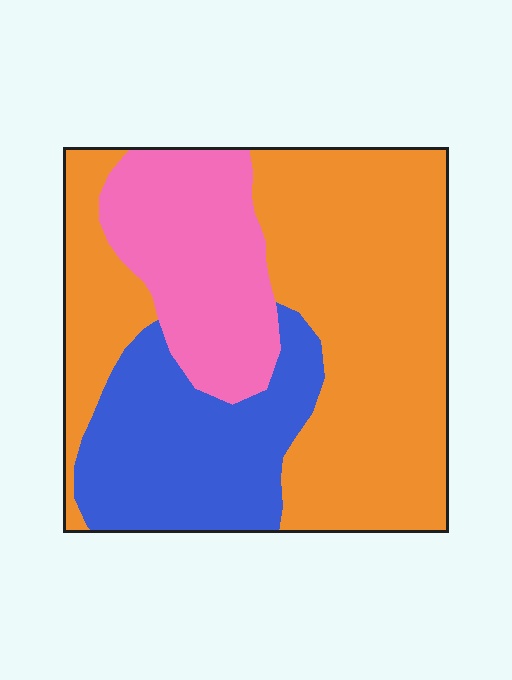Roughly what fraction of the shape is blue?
Blue covers roughly 25% of the shape.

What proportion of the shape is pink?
Pink takes up about one fifth (1/5) of the shape.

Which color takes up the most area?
Orange, at roughly 55%.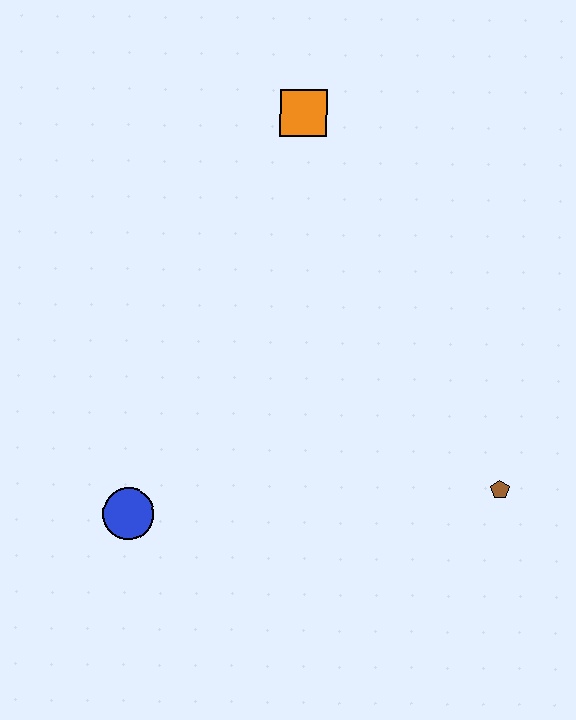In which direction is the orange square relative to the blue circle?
The orange square is above the blue circle.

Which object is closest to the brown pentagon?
The blue circle is closest to the brown pentagon.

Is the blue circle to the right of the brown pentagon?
No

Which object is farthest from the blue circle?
The orange square is farthest from the blue circle.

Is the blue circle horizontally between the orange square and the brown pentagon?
No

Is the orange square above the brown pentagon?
Yes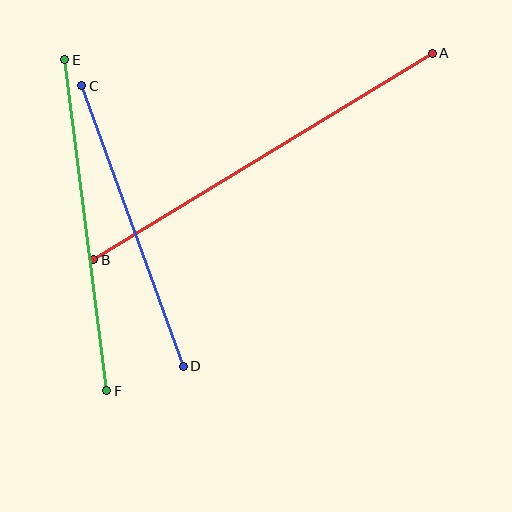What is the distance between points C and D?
The distance is approximately 298 pixels.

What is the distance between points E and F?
The distance is approximately 334 pixels.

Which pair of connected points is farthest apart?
Points A and B are farthest apart.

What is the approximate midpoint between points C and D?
The midpoint is at approximately (133, 226) pixels.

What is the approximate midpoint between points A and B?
The midpoint is at approximately (263, 156) pixels.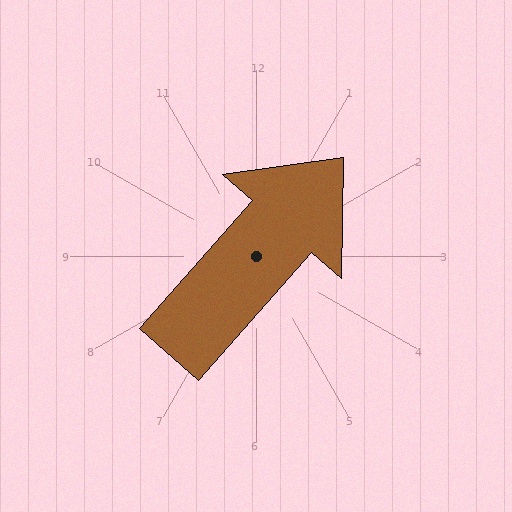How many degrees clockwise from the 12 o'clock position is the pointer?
Approximately 41 degrees.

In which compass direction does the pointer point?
Northeast.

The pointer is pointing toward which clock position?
Roughly 1 o'clock.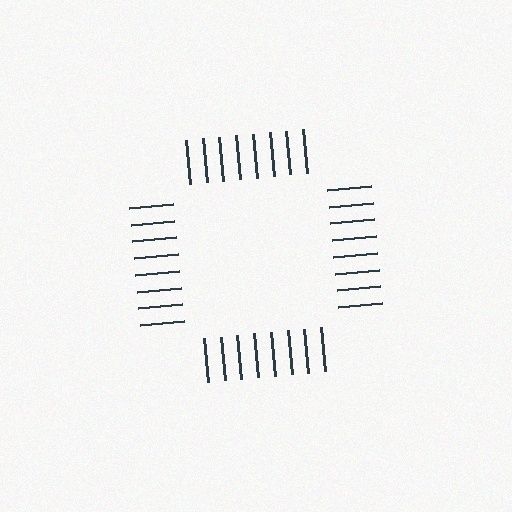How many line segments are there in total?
32 — 8 along each of the 4 edges.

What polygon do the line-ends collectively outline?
An illusory square — the line segments terminate on its edges but no continuous stroke is drawn.